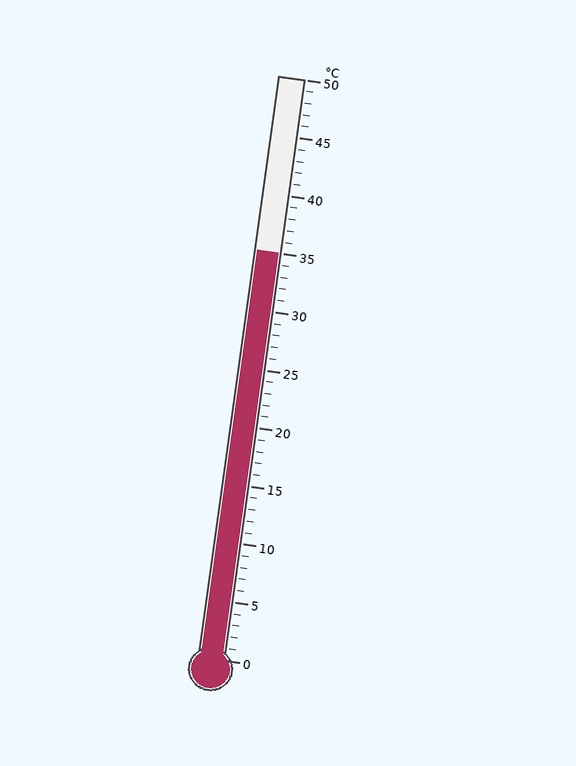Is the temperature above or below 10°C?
The temperature is above 10°C.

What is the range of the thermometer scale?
The thermometer scale ranges from 0°C to 50°C.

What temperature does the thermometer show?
The thermometer shows approximately 35°C.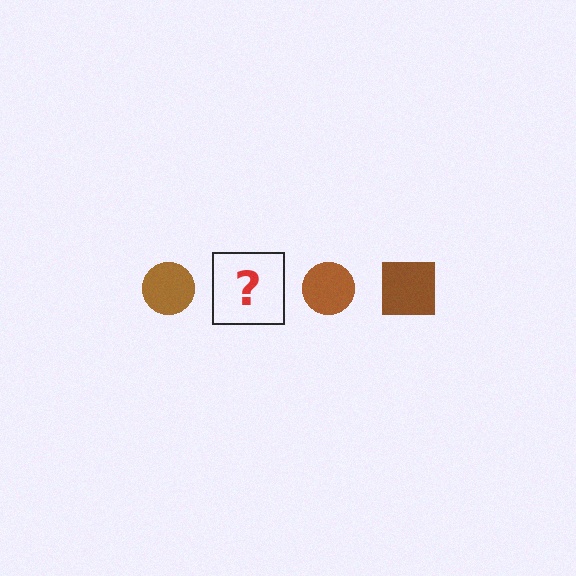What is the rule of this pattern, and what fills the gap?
The rule is that the pattern cycles through circle, square shapes in brown. The gap should be filled with a brown square.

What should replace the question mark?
The question mark should be replaced with a brown square.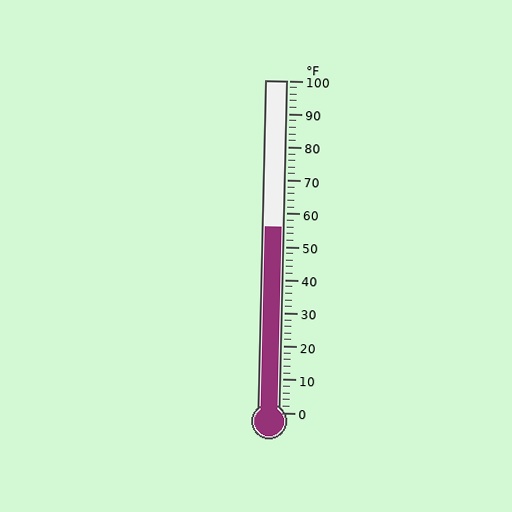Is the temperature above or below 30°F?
The temperature is above 30°F.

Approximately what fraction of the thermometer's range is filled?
The thermometer is filled to approximately 55% of its range.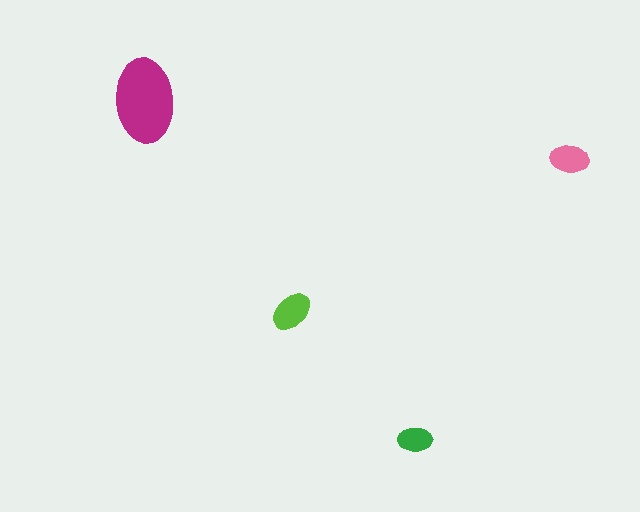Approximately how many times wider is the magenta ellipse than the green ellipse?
About 2.5 times wider.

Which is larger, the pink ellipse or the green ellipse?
The pink one.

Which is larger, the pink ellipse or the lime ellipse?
The lime one.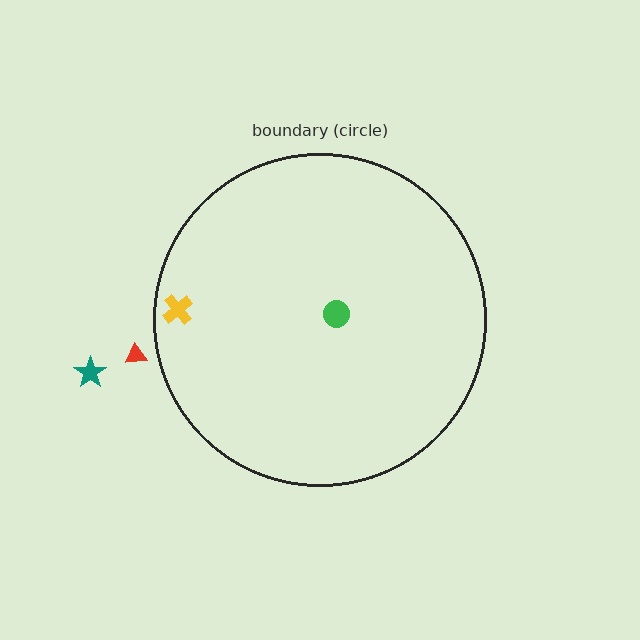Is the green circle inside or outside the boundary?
Inside.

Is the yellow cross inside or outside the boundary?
Inside.